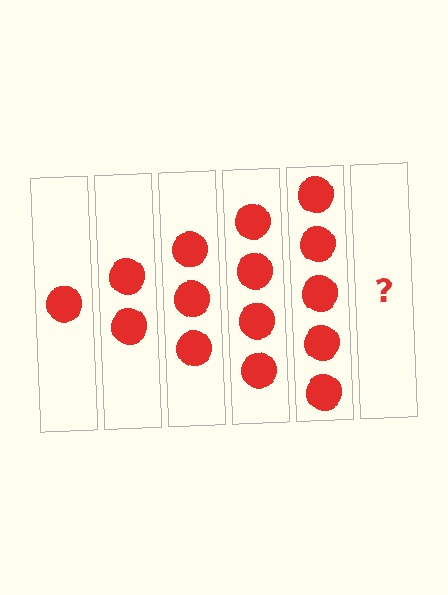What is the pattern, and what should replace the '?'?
The pattern is that each step adds one more circle. The '?' should be 6 circles.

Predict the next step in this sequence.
The next step is 6 circles.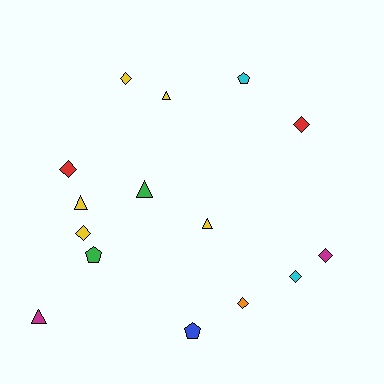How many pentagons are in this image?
There are 3 pentagons.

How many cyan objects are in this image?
There are 2 cyan objects.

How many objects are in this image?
There are 15 objects.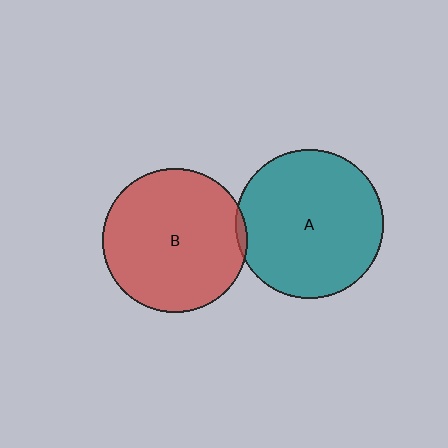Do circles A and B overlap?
Yes.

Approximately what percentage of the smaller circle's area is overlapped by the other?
Approximately 5%.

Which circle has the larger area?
Circle A (teal).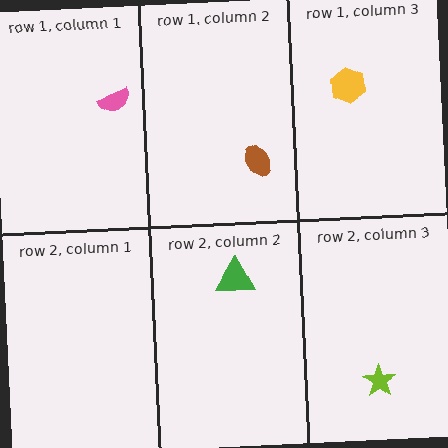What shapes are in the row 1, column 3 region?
The yellow hexagon.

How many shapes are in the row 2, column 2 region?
1.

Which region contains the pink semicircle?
The row 1, column 1 region.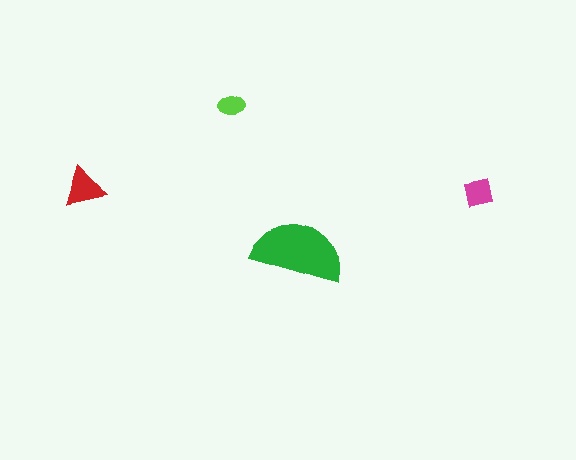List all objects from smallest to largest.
The lime ellipse, the magenta square, the red triangle, the green semicircle.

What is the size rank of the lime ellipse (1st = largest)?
4th.